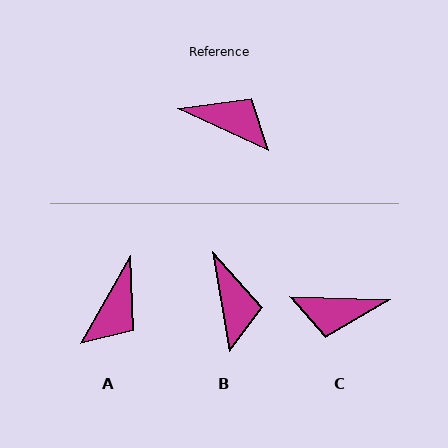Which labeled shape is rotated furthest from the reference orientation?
C, about 157 degrees away.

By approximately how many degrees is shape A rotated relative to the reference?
Approximately 95 degrees clockwise.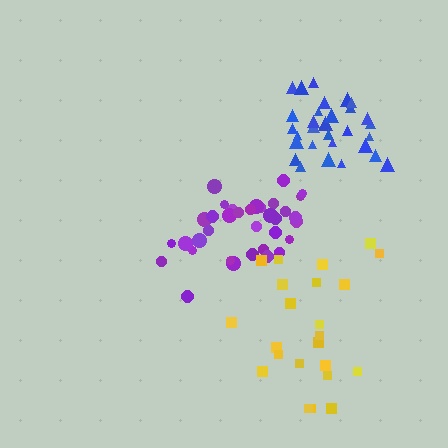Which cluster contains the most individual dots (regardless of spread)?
Purple (35).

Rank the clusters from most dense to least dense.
blue, purple, yellow.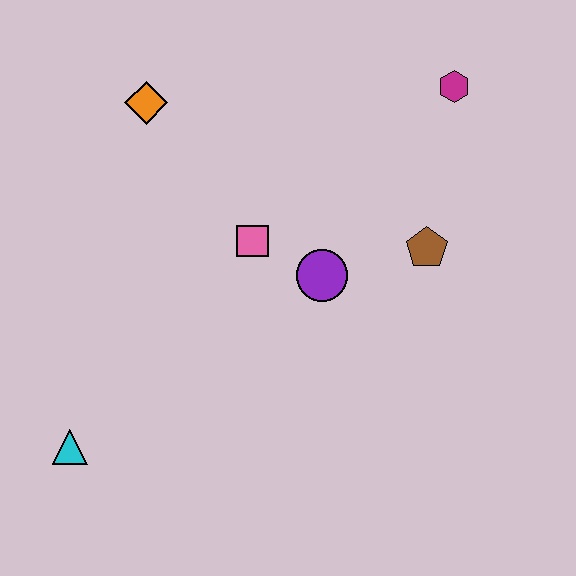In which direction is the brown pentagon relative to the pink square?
The brown pentagon is to the right of the pink square.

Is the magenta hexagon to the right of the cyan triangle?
Yes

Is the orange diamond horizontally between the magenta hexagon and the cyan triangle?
Yes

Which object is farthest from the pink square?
The cyan triangle is farthest from the pink square.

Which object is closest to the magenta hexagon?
The brown pentagon is closest to the magenta hexagon.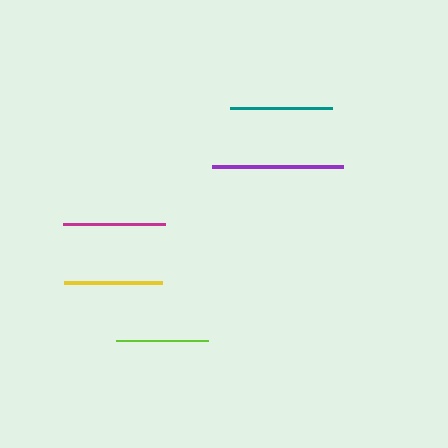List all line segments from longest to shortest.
From longest to shortest: purple, magenta, teal, yellow, lime.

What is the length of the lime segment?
The lime segment is approximately 92 pixels long.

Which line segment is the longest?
The purple line is the longest at approximately 132 pixels.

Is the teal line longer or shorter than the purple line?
The purple line is longer than the teal line.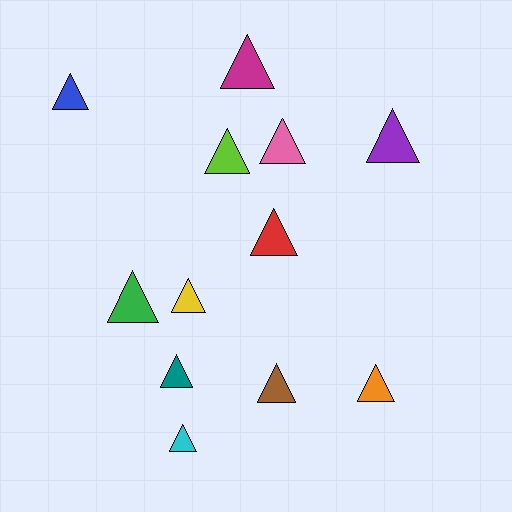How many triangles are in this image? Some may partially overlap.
There are 12 triangles.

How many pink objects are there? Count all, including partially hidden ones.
There is 1 pink object.